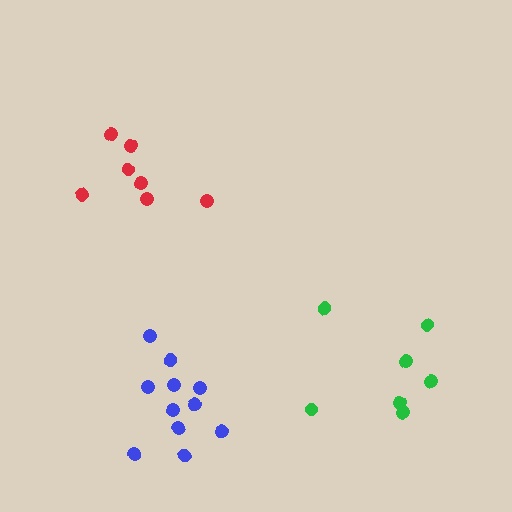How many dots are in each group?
Group 1: 7 dots, Group 2: 11 dots, Group 3: 7 dots (25 total).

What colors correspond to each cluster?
The clusters are colored: green, blue, red.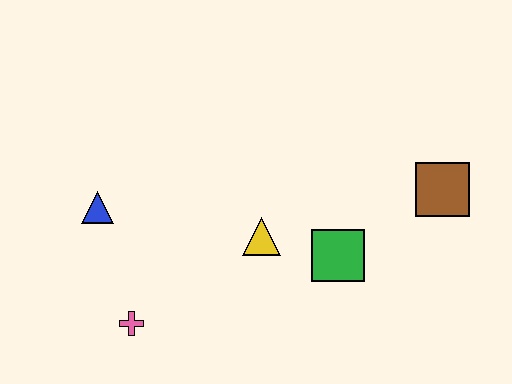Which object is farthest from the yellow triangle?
The brown square is farthest from the yellow triangle.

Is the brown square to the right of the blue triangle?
Yes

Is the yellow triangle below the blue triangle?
Yes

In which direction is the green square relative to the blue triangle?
The green square is to the right of the blue triangle.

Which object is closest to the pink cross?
The blue triangle is closest to the pink cross.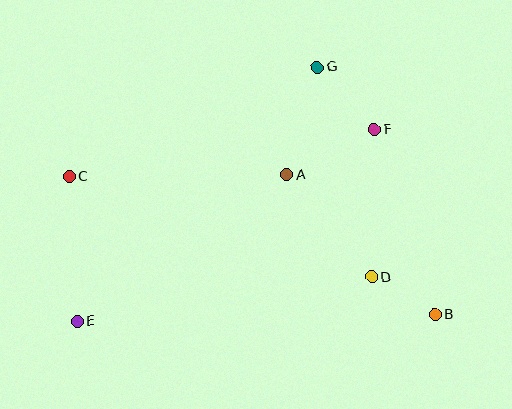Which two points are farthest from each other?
Points B and C are farthest from each other.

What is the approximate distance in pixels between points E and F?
The distance between E and F is approximately 354 pixels.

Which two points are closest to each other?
Points B and D are closest to each other.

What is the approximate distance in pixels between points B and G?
The distance between B and G is approximately 274 pixels.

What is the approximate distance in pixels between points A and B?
The distance between A and B is approximately 204 pixels.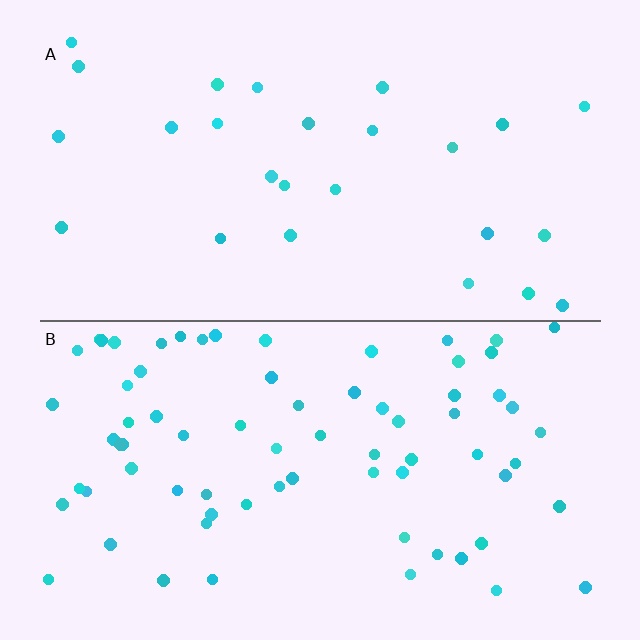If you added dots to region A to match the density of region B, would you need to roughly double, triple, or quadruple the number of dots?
Approximately triple.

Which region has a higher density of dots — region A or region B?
B (the bottom).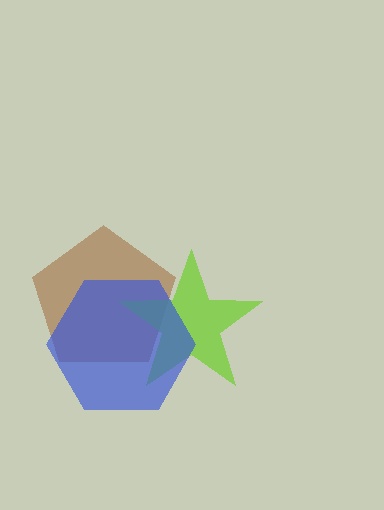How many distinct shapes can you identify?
There are 3 distinct shapes: a brown pentagon, a lime star, a blue hexagon.